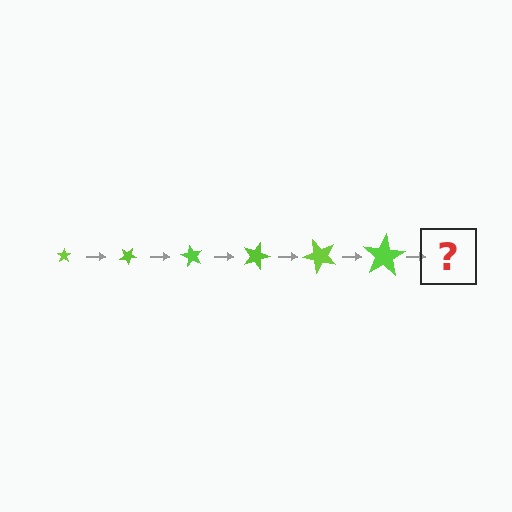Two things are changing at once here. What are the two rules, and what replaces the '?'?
The two rules are that the star grows larger each step and it rotates 30 degrees each step. The '?' should be a star, larger than the previous one and rotated 180 degrees from the start.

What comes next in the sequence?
The next element should be a star, larger than the previous one and rotated 180 degrees from the start.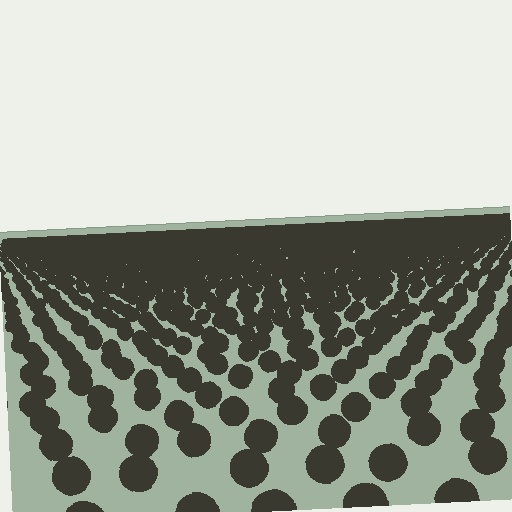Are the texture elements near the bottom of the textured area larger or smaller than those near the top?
Larger. Near the bottom, elements are closer to the viewer and appear at a bigger on-screen size.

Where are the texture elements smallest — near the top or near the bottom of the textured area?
Near the top.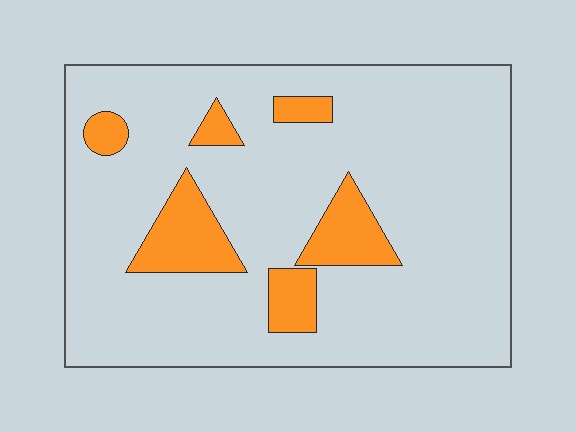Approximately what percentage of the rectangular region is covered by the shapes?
Approximately 15%.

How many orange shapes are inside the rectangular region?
6.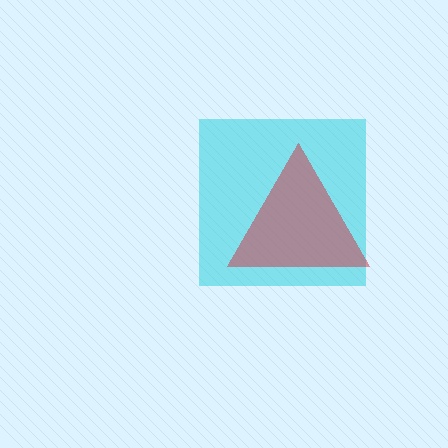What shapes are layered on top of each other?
The layered shapes are: a cyan square, a red triangle.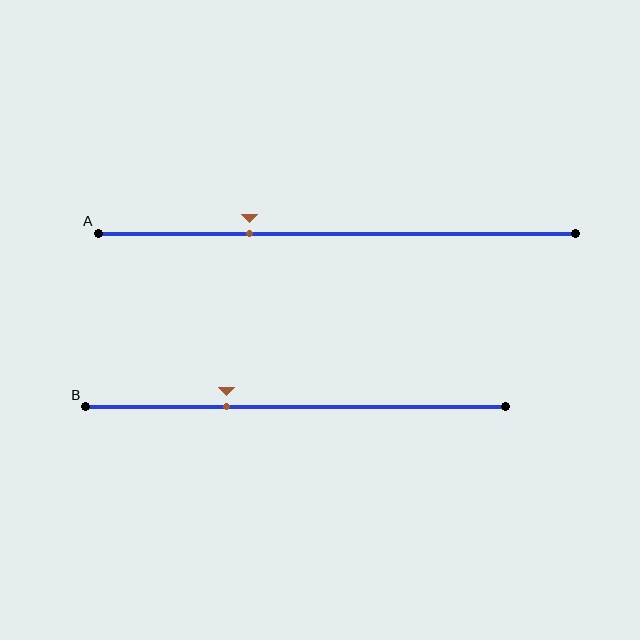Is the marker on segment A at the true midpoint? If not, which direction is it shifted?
No, the marker on segment A is shifted to the left by about 18% of the segment length.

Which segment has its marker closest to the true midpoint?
Segment B has its marker closest to the true midpoint.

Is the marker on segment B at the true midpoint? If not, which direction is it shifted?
No, the marker on segment B is shifted to the left by about 16% of the segment length.